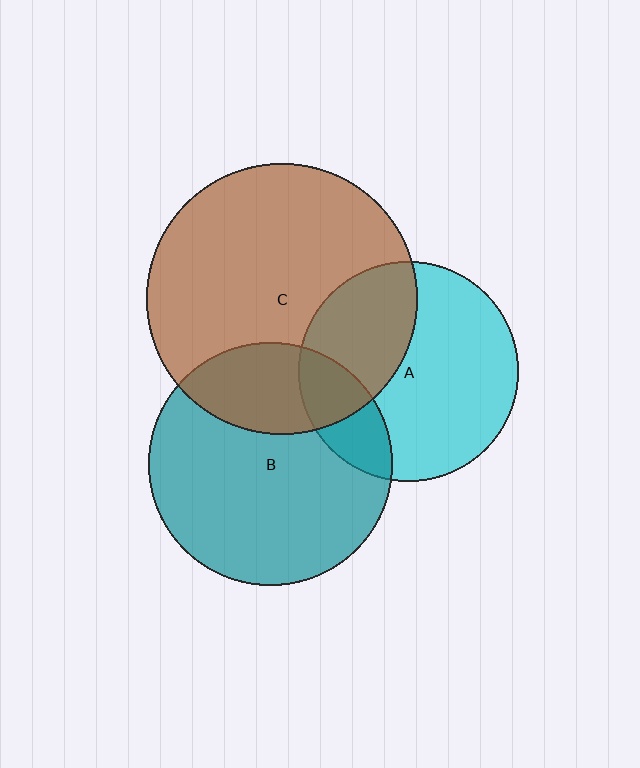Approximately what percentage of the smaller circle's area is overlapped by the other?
Approximately 25%.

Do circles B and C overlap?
Yes.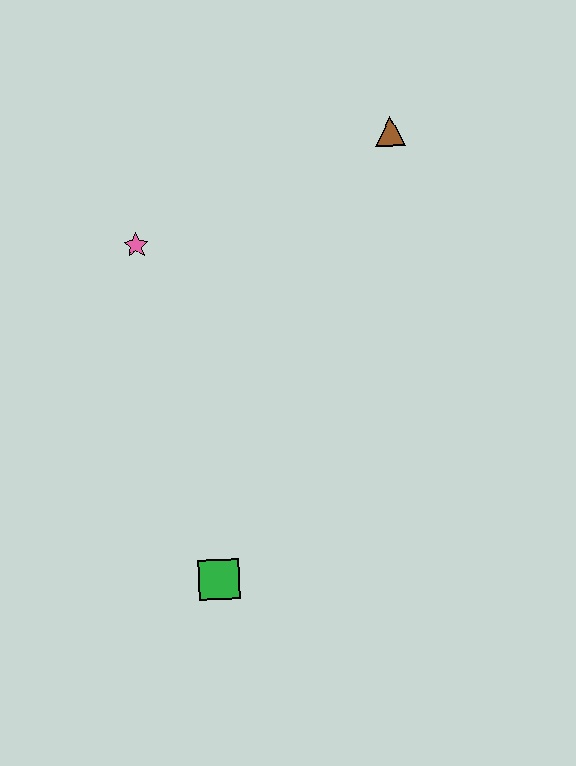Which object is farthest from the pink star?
The green square is farthest from the pink star.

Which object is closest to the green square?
The pink star is closest to the green square.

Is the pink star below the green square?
No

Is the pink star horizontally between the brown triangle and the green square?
No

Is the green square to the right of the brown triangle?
No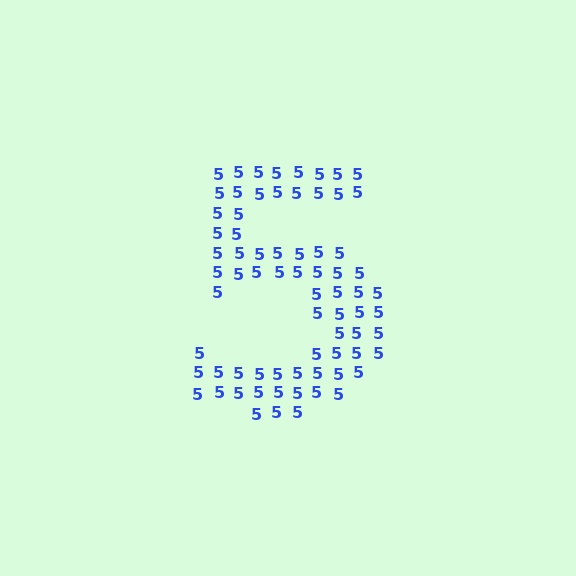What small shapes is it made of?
It is made of small digit 5's.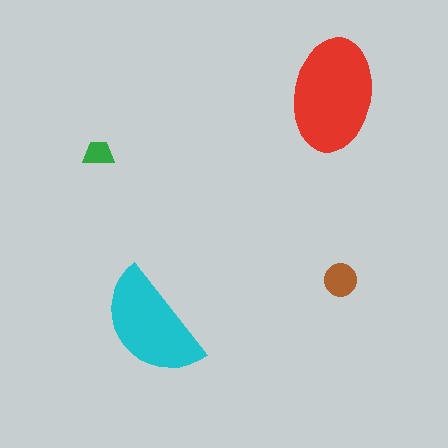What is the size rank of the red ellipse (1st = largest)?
1st.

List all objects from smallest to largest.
The green trapezoid, the brown circle, the cyan semicircle, the red ellipse.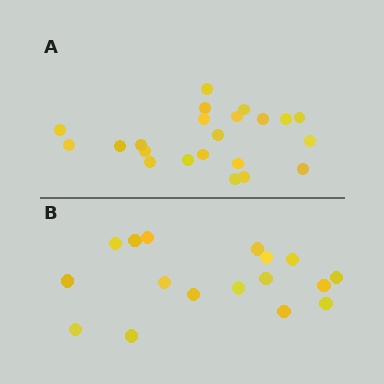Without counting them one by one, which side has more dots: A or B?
Region A (the top region) has more dots.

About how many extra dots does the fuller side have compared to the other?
Region A has about 5 more dots than region B.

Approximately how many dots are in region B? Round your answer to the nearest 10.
About 20 dots. (The exact count is 17, which rounds to 20.)